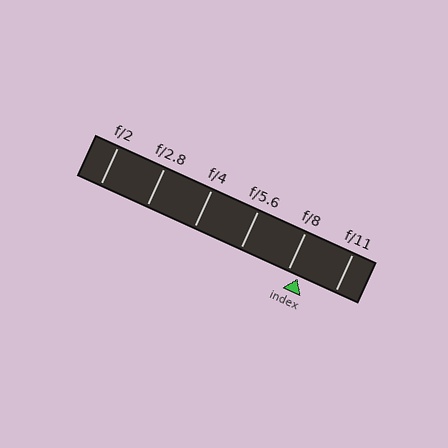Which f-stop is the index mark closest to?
The index mark is closest to f/8.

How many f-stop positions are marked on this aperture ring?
There are 6 f-stop positions marked.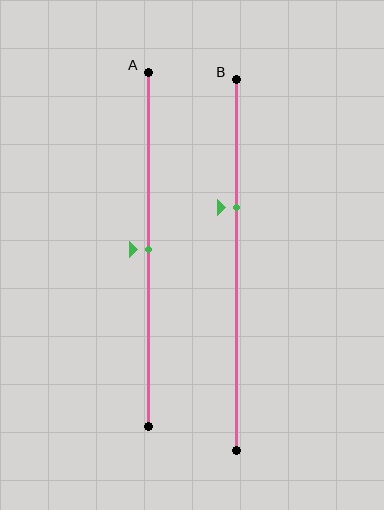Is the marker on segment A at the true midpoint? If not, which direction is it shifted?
Yes, the marker on segment A is at the true midpoint.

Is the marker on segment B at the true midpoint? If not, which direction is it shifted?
No, the marker on segment B is shifted upward by about 15% of the segment length.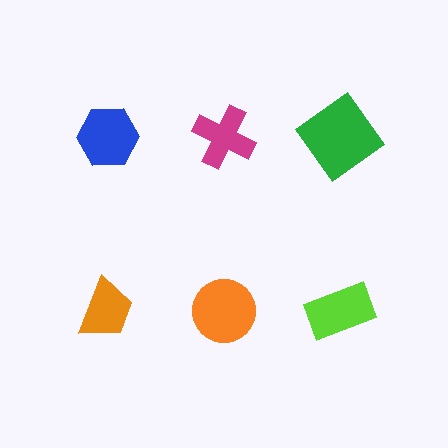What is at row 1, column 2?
A magenta cross.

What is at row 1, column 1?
A blue hexagon.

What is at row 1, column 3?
A green diamond.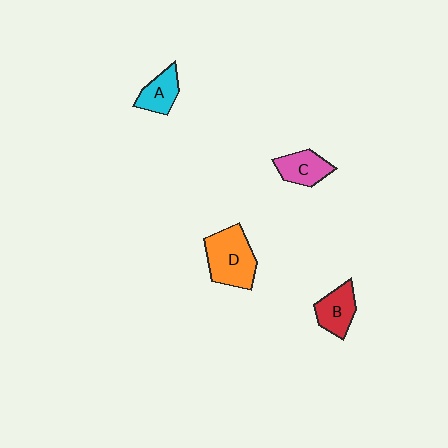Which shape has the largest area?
Shape D (orange).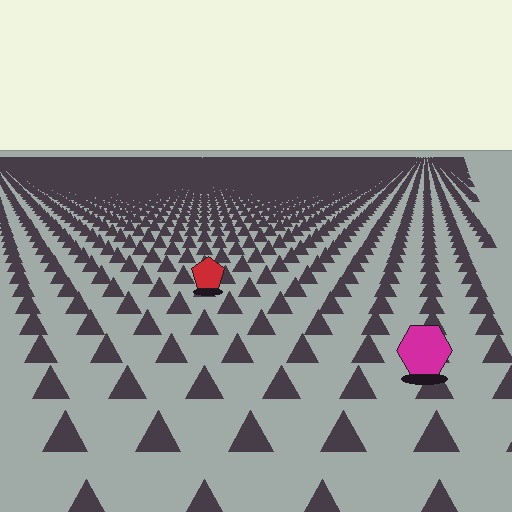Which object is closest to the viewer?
The magenta hexagon is closest. The texture marks near it are larger and more spread out.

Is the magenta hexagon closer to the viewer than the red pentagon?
Yes. The magenta hexagon is closer — you can tell from the texture gradient: the ground texture is coarser near it.